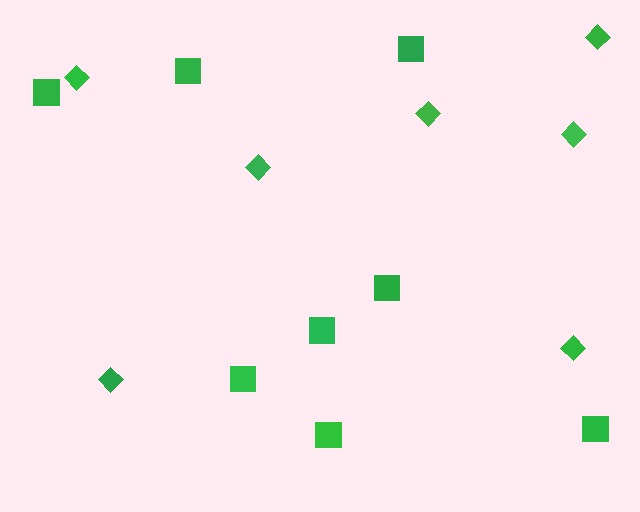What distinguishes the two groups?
There are 2 groups: one group of diamonds (7) and one group of squares (8).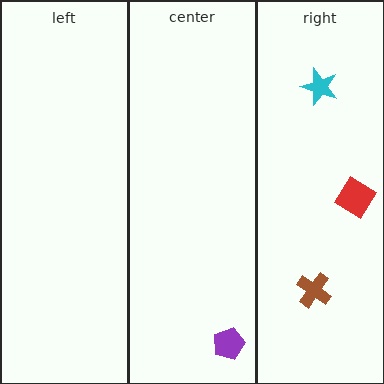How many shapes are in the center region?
1.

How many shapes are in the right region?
3.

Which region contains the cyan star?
The right region.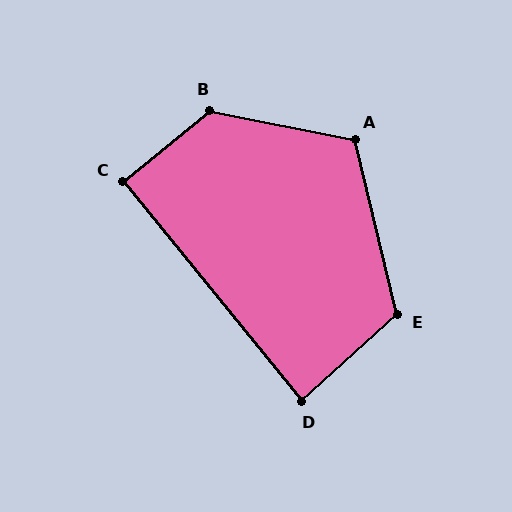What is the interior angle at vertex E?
Approximately 119 degrees (obtuse).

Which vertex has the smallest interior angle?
D, at approximately 87 degrees.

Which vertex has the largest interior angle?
B, at approximately 129 degrees.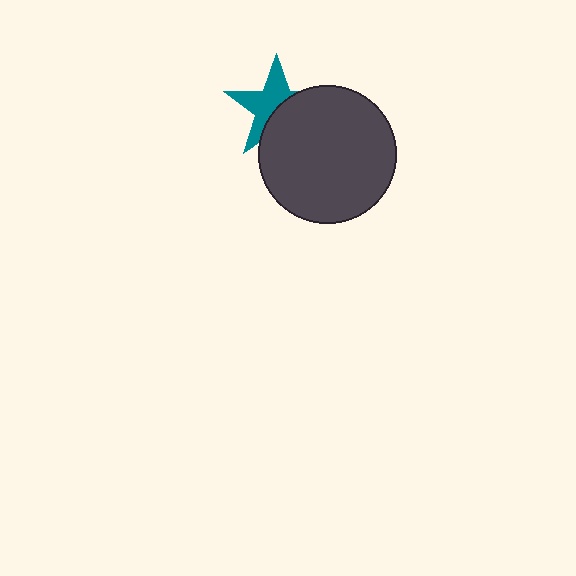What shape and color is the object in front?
The object in front is a dark gray circle.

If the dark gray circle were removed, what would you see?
You would see the complete teal star.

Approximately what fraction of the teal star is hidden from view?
Roughly 46% of the teal star is hidden behind the dark gray circle.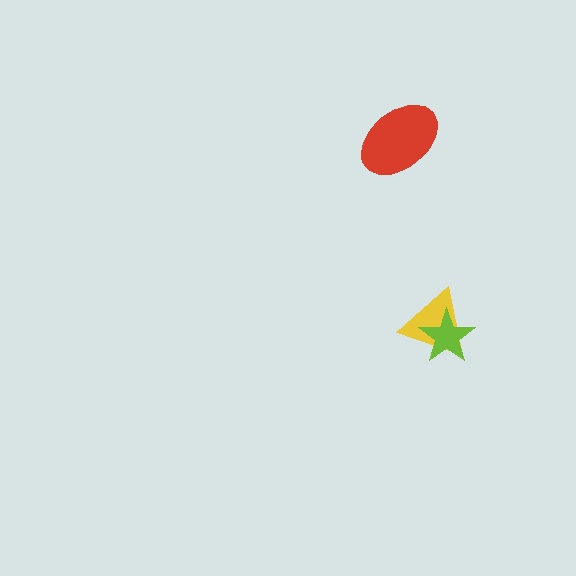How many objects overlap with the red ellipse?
0 objects overlap with the red ellipse.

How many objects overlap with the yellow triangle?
1 object overlaps with the yellow triangle.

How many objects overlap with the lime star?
1 object overlaps with the lime star.